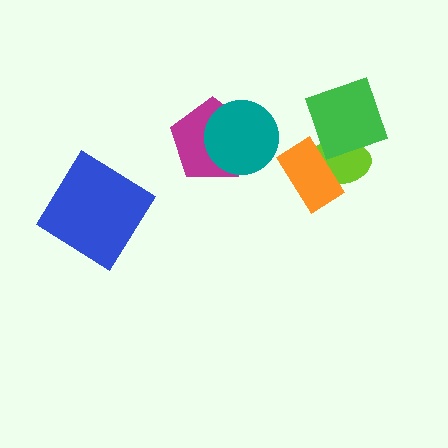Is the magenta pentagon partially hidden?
Yes, it is partially covered by another shape.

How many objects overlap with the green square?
1 object overlaps with the green square.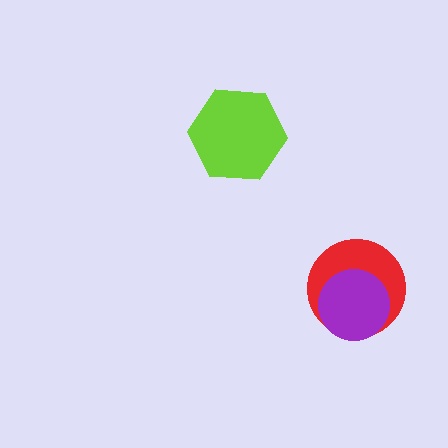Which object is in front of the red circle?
The purple circle is in front of the red circle.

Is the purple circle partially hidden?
No, no other shape covers it.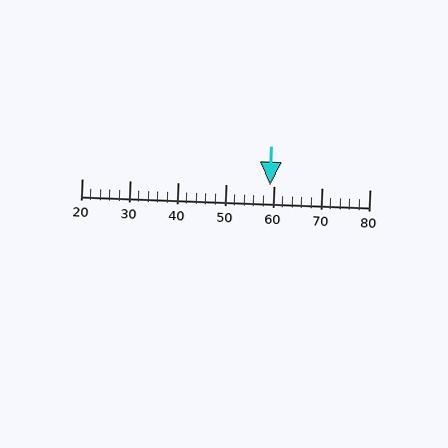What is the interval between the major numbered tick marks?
The major tick marks are spaced 10 units apart.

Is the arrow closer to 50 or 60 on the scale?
The arrow is closer to 60.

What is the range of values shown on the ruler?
The ruler shows values from 20 to 80.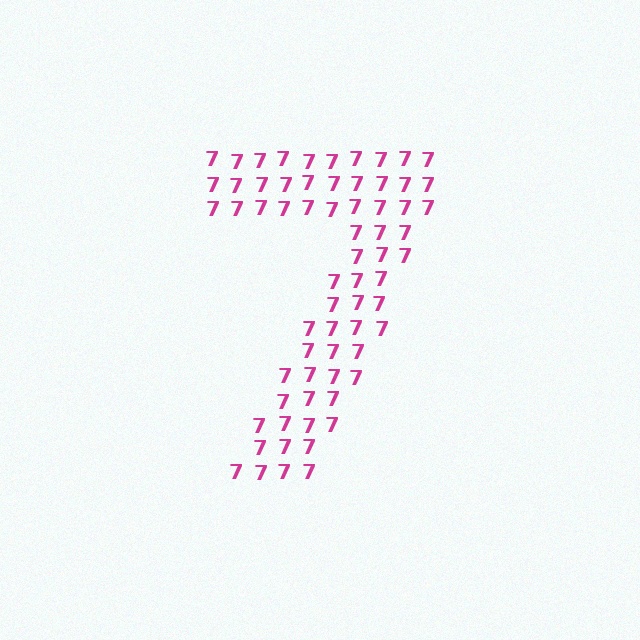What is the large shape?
The large shape is the digit 7.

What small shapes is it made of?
It is made of small digit 7's.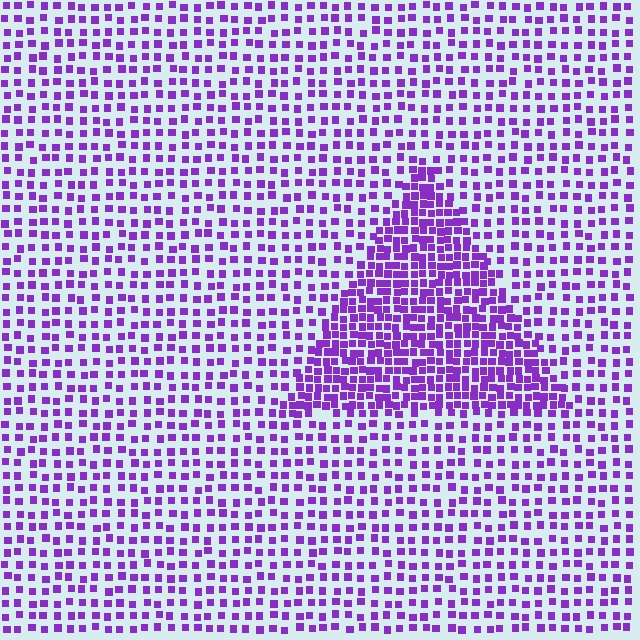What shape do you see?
I see a triangle.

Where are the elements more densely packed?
The elements are more densely packed inside the triangle boundary.